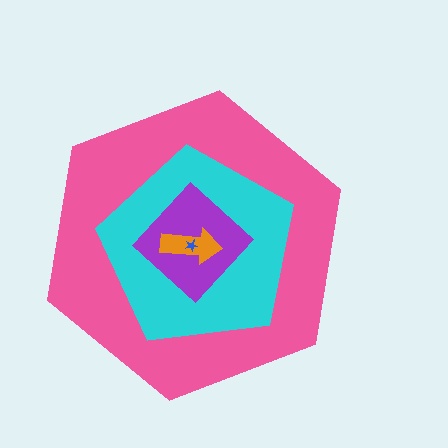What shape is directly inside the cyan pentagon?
The purple diamond.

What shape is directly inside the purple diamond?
The orange arrow.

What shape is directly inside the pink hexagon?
The cyan pentagon.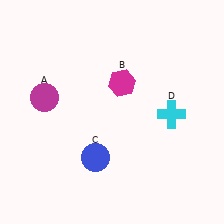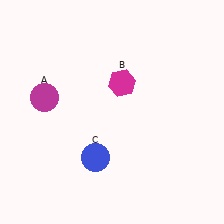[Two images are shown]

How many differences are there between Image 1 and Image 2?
There is 1 difference between the two images.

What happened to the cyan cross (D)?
The cyan cross (D) was removed in Image 2. It was in the bottom-right area of Image 1.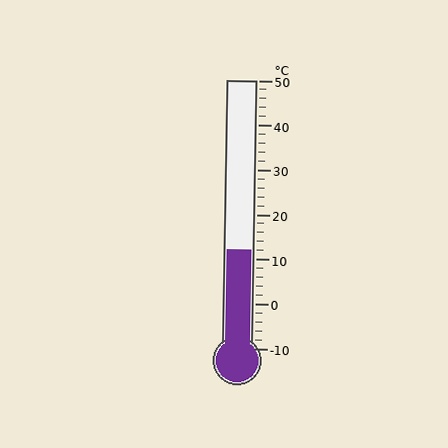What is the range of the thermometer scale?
The thermometer scale ranges from -10°C to 50°C.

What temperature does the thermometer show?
The thermometer shows approximately 12°C.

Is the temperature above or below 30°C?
The temperature is below 30°C.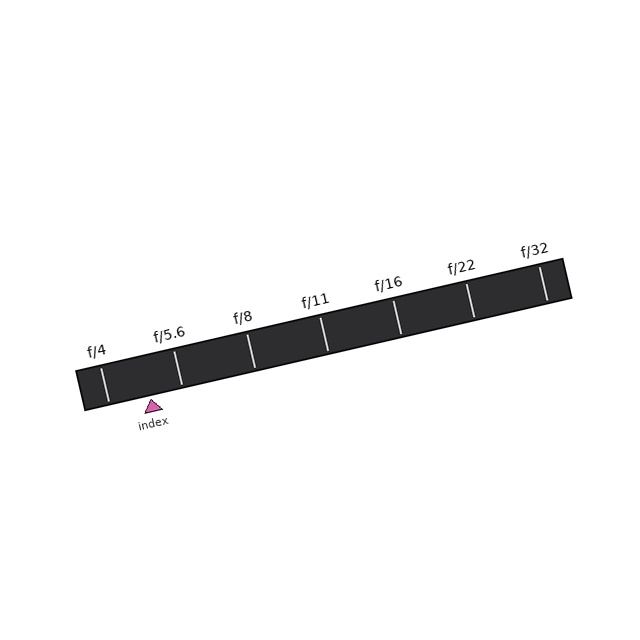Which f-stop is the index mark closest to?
The index mark is closest to f/5.6.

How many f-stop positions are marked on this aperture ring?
There are 7 f-stop positions marked.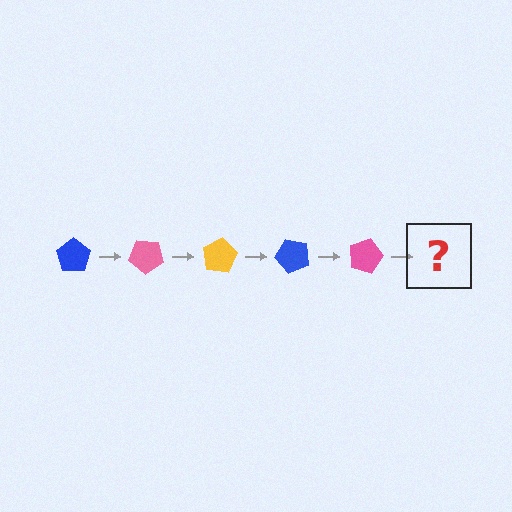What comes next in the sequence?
The next element should be a yellow pentagon, rotated 200 degrees from the start.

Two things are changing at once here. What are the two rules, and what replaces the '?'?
The two rules are that it rotates 40 degrees each step and the color cycles through blue, pink, and yellow. The '?' should be a yellow pentagon, rotated 200 degrees from the start.